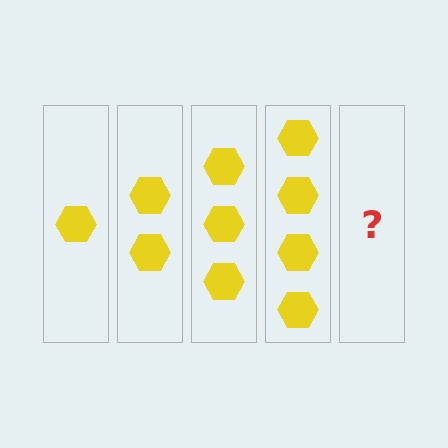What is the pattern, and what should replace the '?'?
The pattern is that each step adds one more hexagon. The '?' should be 5 hexagons.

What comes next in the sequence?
The next element should be 5 hexagons.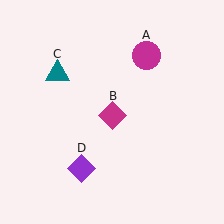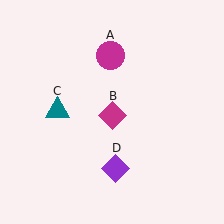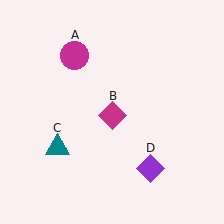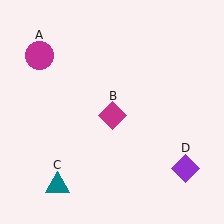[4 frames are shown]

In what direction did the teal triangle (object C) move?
The teal triangle (object C) moved down.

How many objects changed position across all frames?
3 objects changed position: magenta circle (object A), teal triangle (object C), purple diamond (object D).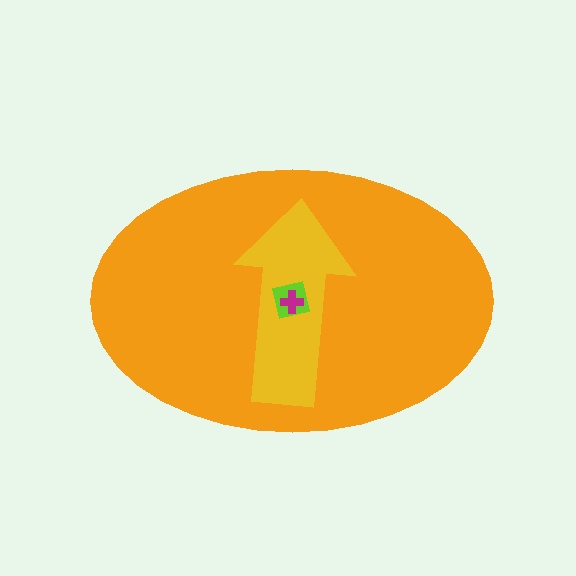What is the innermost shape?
The magenta cross.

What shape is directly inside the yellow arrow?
The lime square.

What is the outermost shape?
The orange ellipse.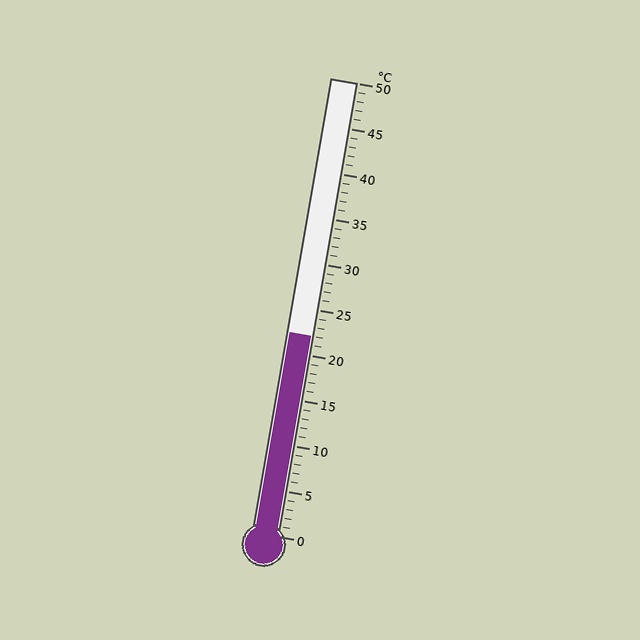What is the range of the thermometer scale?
The thermometer scale ranges from 0°C to 50°C.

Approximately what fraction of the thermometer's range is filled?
The thermometer is filled to approximately 45% of its range.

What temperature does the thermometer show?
The thermometer shows approximately 22°C.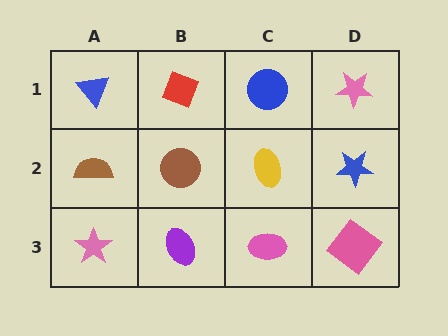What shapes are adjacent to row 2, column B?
A red diamond (row 1, column B), a purple ellipse (row 3, column B), a brown semicircle (row 2, column A), a yellow ellipse (row 2, column C).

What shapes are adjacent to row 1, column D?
A blue star (row 2, column D), a blue circle (row 1, column C).